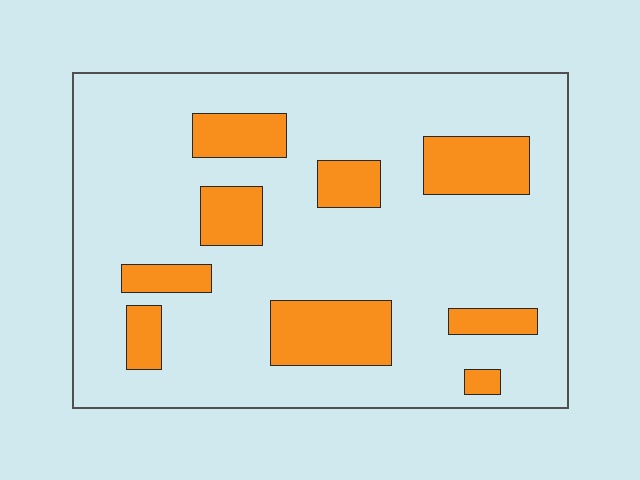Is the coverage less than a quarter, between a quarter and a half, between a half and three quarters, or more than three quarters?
Less than a quarter.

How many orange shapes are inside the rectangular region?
9.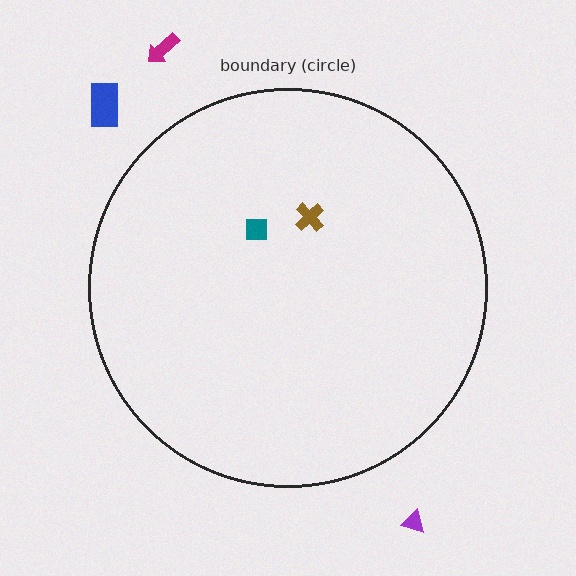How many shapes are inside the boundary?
2 inside, 3 outside.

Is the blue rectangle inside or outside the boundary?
Outside.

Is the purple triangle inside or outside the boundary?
Outside.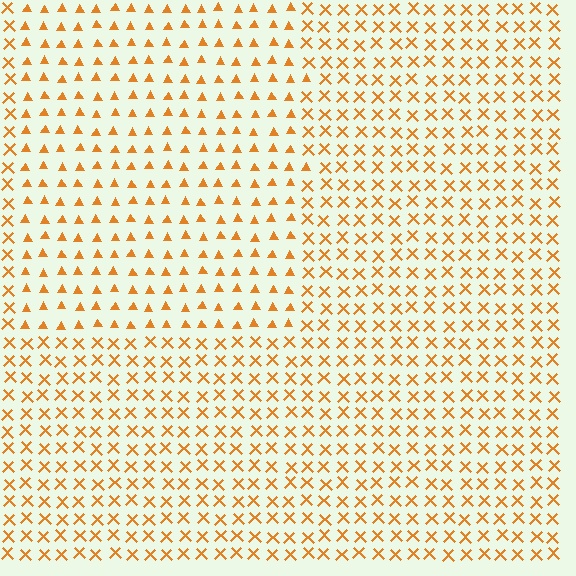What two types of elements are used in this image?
The image uses triangles inside the rectangle region and X marks outside it.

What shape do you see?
I see a rectangle.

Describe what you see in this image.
The image is filled with small orange elements arranged in a uniform grid. A rectangle-shaped region contains triangles, while the surrounding area contains X marks. The boundary is defined purely by the change in element shape.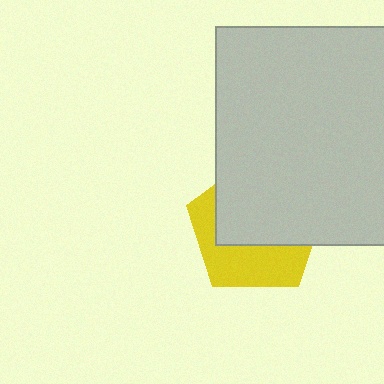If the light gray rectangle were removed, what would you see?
You would see the complete yellow pentagon.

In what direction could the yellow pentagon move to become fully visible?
The yellow pentagon could move down. That would shift it out from behind the light gray rectangle entirely.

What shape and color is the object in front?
The object in front is a light gray rectangle.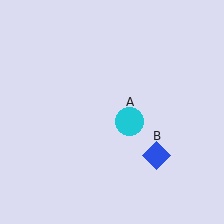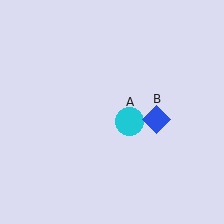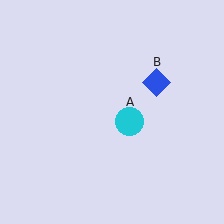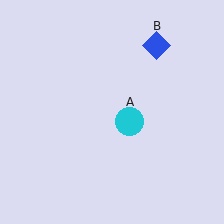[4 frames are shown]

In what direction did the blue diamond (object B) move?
The blue diamond (object B) moved up.